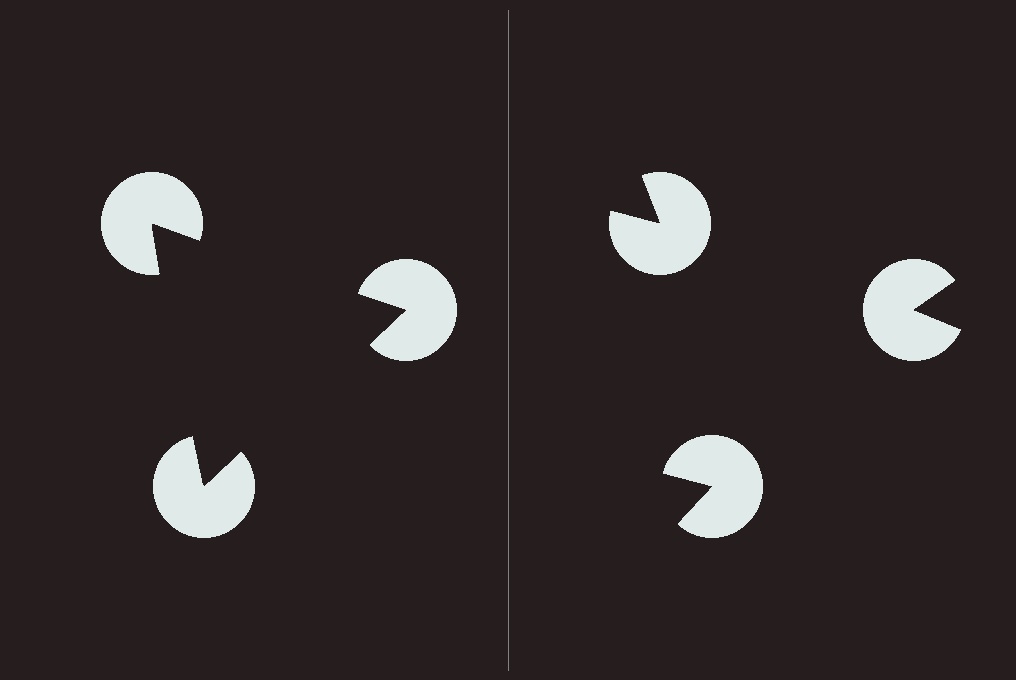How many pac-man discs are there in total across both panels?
6 — 3 on each side.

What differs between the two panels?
The pac-man discs are positioned identically on both sides; only the wedge orientations differ. On the left they align to a triangle; on the right they are misaligned.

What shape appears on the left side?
An illusory triangle.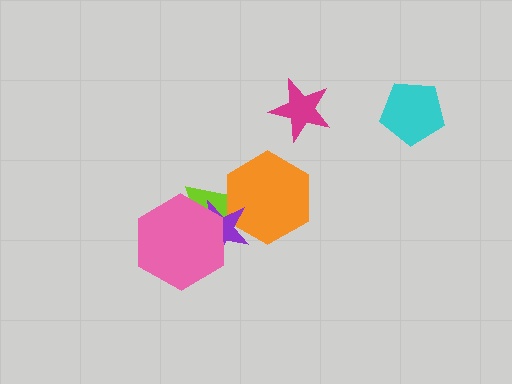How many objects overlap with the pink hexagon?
2 objects overlap with the pink hexagon.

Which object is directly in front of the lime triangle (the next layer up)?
The orange hexagon is directly in front of the lime triangle.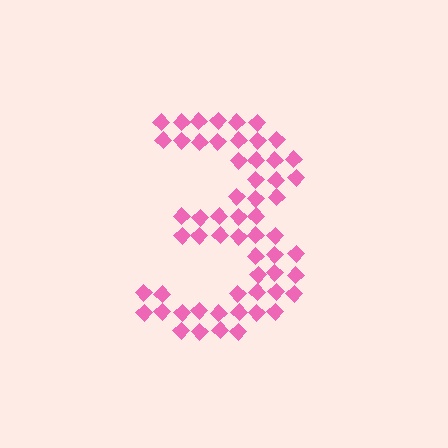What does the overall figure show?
The overall figure shows the digit 3.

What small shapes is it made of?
It is made of small diamonds.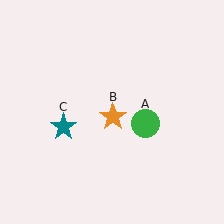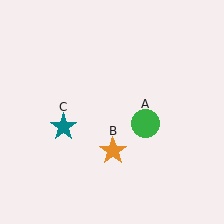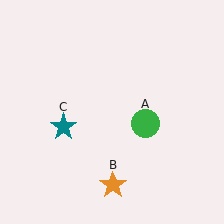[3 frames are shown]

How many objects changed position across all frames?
1 object changed position: orange star (object B).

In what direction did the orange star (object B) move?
The orange star (object B) moved down.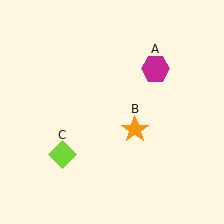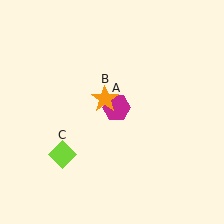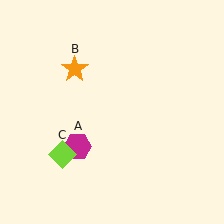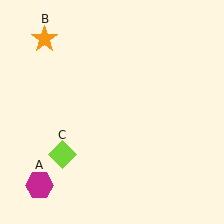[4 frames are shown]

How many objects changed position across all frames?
2 objects changed position: magenta hexagon (object A), orange star (object B).